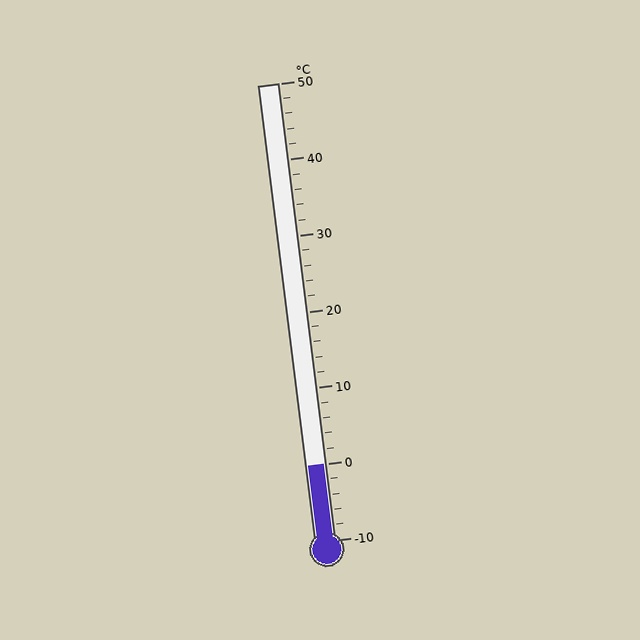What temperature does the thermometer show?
The thermometer shows approximately 0°C.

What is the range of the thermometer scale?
The thermometer scale ranges from -10°C to 50°C.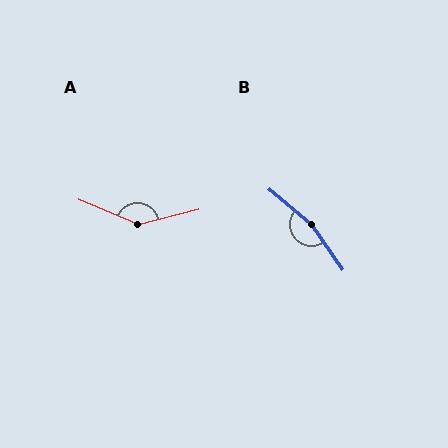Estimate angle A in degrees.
Approximately 143 degrees.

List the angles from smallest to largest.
A (143°), B (165°).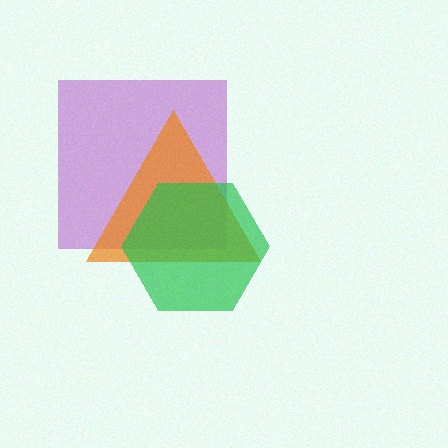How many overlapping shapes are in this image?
There are 3 overlapping shapes in the image.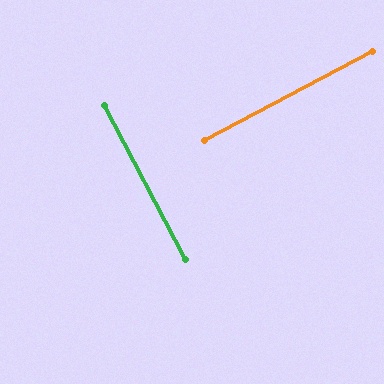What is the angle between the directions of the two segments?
Approximately 90 degrees.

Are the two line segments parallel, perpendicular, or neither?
Perpendicular — they meet at approximately 90°.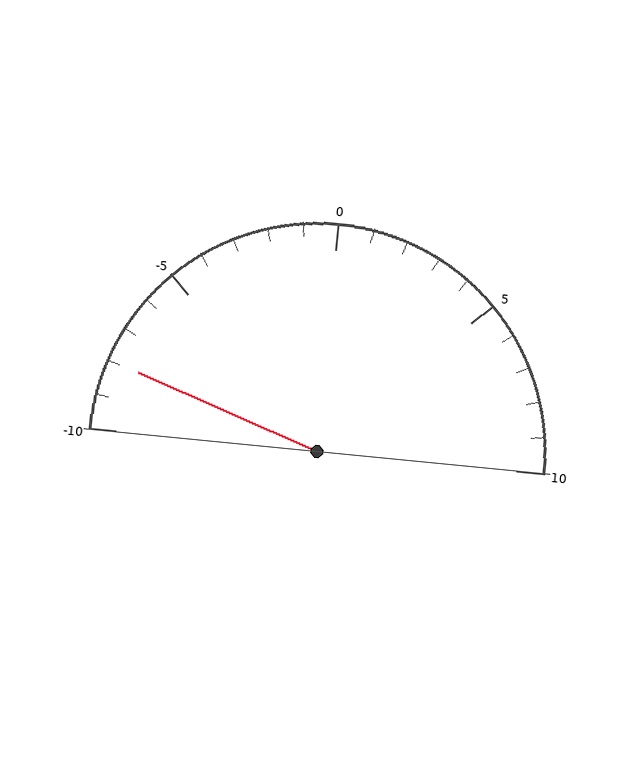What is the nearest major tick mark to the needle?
The nearest major tick mark is -10.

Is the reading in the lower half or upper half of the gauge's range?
The reading is in the lower half of the range (-10 to 10).